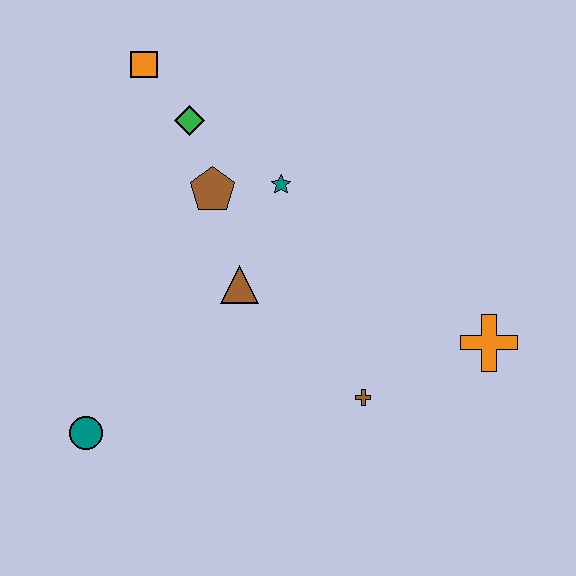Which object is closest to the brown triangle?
The brown pentagon is closest to the brown triangle.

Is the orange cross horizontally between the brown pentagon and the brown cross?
No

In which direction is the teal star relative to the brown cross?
The teal star is above the brown cross.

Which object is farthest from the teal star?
The teal circle is farthest from the teal star.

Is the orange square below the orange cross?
No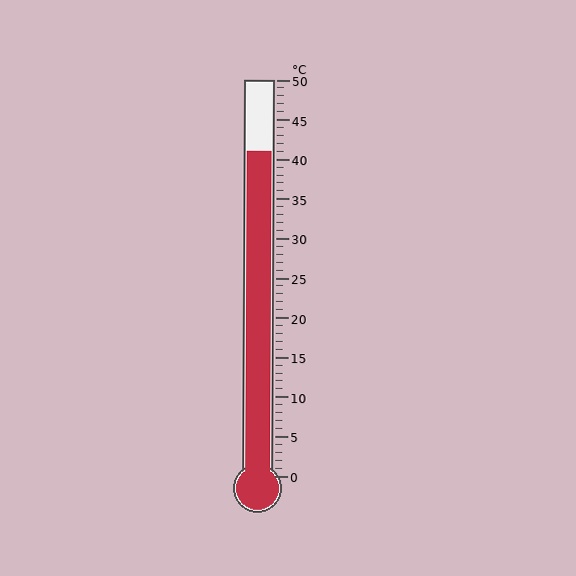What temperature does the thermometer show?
The thermometer shows approximately 41°C.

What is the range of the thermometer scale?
The thermometer scale ranges from 0°C to 50°C.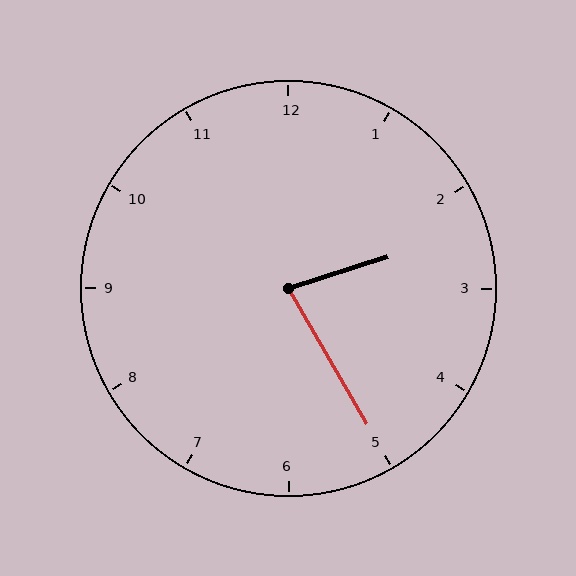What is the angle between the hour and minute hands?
Approximately 78 degrees.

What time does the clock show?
2:25.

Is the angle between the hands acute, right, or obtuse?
It is acute.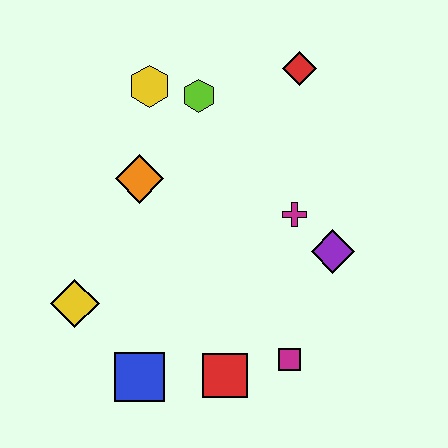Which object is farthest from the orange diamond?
The magenta square is farthest from the orange diamond.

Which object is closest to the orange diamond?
The yellow hexagon is closest to the orange diamond.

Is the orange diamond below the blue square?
No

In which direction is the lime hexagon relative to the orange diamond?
The lime hexagon is above the orange diamond.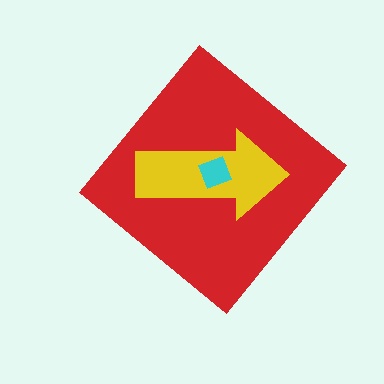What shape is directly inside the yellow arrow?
The cyan square.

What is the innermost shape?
The cyan square.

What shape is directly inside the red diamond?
The yellow arrow.